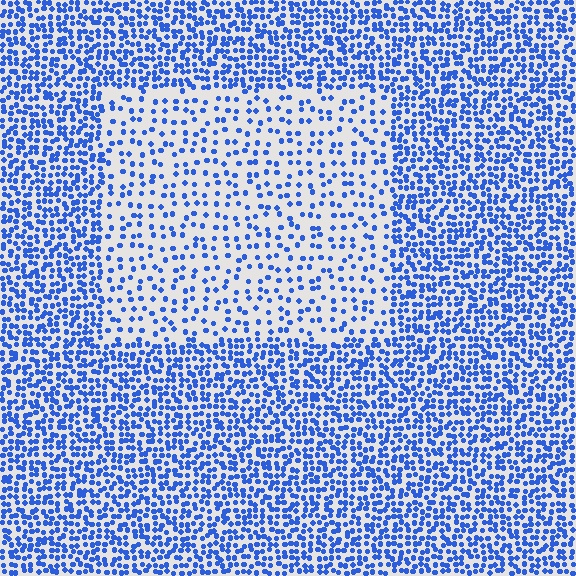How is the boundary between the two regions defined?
The boundary is defined by a change in element density (approximately 2.4x ratio). All elements are the same color, size, and shape.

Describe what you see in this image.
The image contains small blue elements arranged at two different densities. A rectangle-shaped region is visible where the elements are less densely packed than the surrounding area.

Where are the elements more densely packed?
The elements are more densely packed outside the rectangle boundary.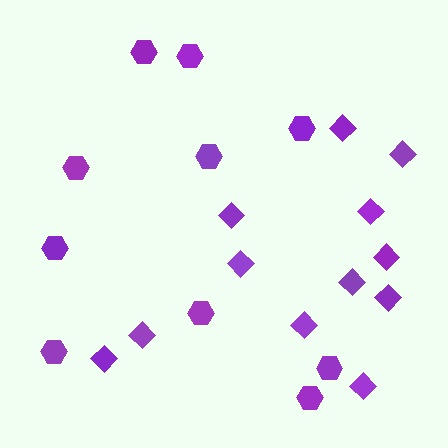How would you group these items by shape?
There are 2 groups: one group of hexagons (10) and one group of diamonds (12).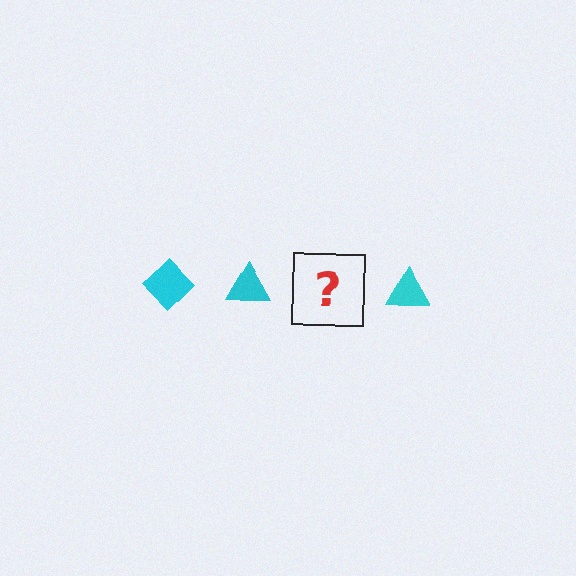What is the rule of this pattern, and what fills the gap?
The rule is that the pattern cycles through diamond, triangle shapes in cyan. The gap should be filled with a cyan diamond.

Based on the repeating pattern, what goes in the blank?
The blank should be a cyan diamond.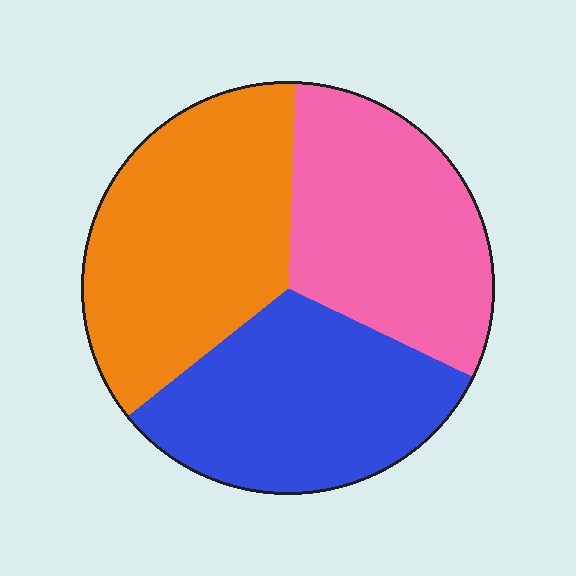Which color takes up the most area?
Orange, at roughly 35%.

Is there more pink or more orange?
Orange.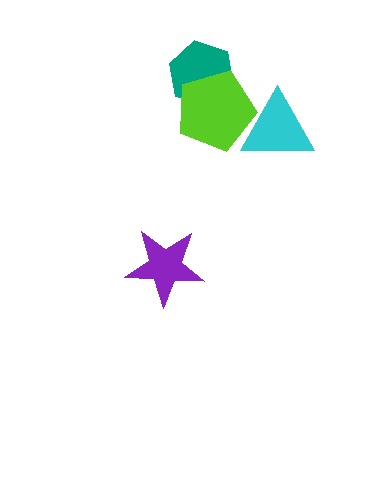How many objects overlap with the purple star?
0 objects overlap with the purple star.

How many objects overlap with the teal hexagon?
1 object overlaps with the teal hexagon.